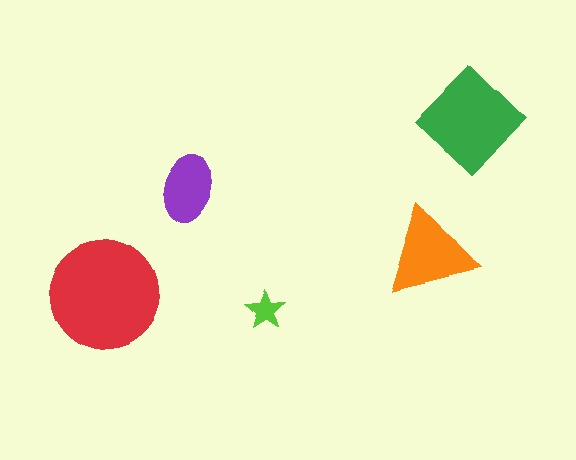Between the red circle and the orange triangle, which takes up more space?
The red circle.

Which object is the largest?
The red circle.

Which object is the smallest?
The lime star.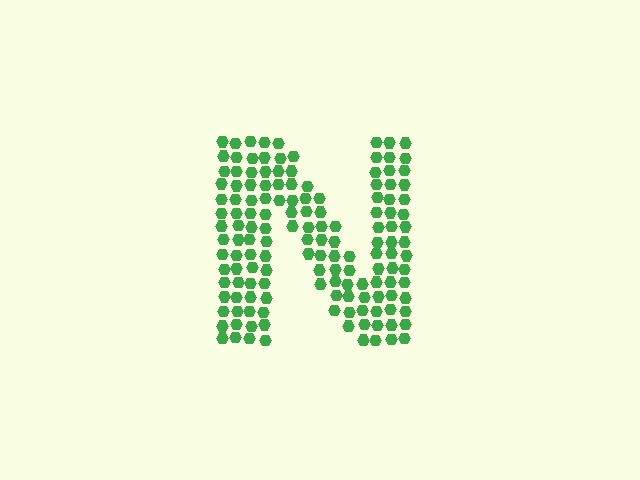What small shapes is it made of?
It is made of small hexagons.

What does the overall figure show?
The overall figure shows the letter N.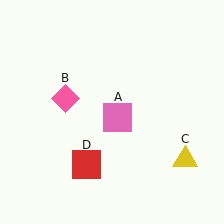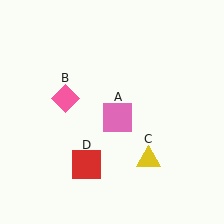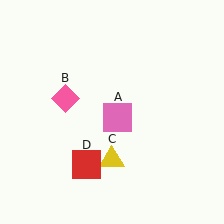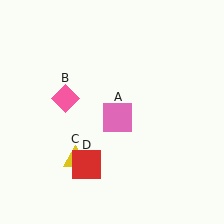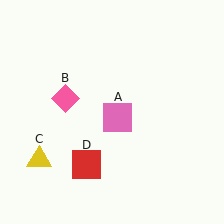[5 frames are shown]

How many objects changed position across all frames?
1 object changed position: yellow triangle (object C).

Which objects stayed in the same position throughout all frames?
Pink square (object A) and pink diamond (object B) and red square (object D) remained stationary.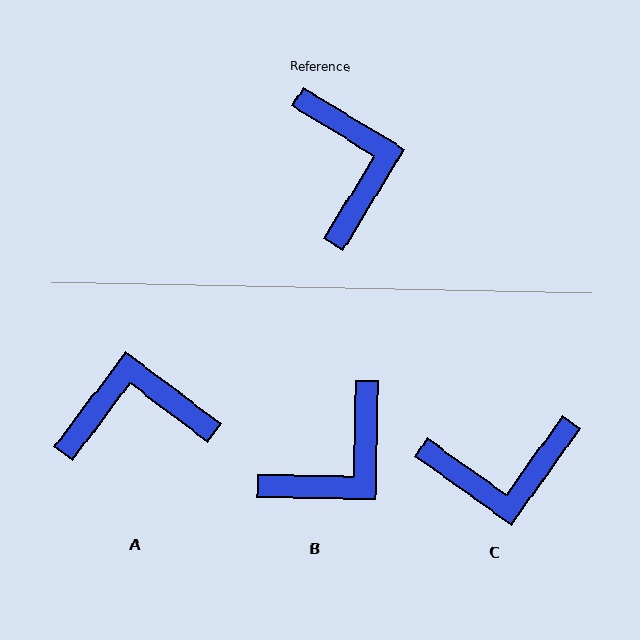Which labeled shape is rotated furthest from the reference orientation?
C, about 94 degrees away.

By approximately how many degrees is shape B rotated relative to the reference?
Approximately 59 degrees clockwise.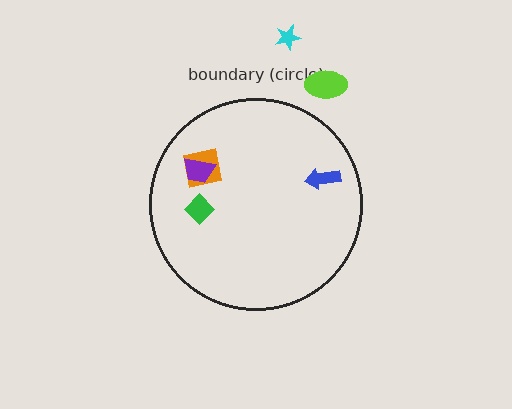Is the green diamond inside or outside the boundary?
Inside.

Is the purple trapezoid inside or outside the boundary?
Inside.